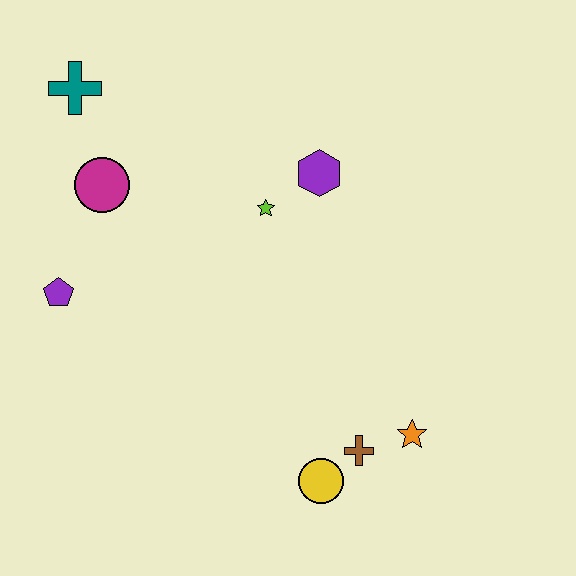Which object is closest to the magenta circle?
The teal cross is closest to the magenta circle.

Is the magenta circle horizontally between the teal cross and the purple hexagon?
Yes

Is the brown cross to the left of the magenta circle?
No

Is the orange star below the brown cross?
No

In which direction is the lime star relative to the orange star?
The lime star is above the orange star.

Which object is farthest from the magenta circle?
The orange star is farthest from the magenta circle.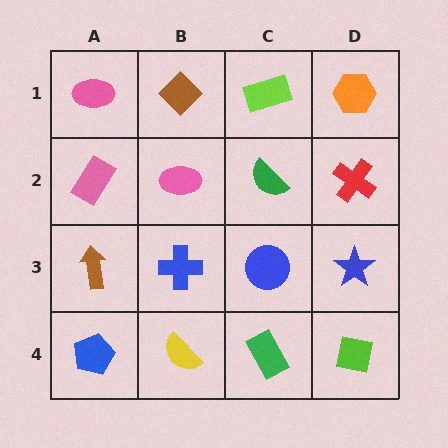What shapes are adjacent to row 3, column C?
A green semicircle (row 2, column C), a green rectangle (row 4, column C), a blue cross (row 3, column B), a blue star (row 3, column D).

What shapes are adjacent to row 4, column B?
A blue cross (row 3, column B), a blue pentagon (row 4, column A), a green rectangle (row 4, column C).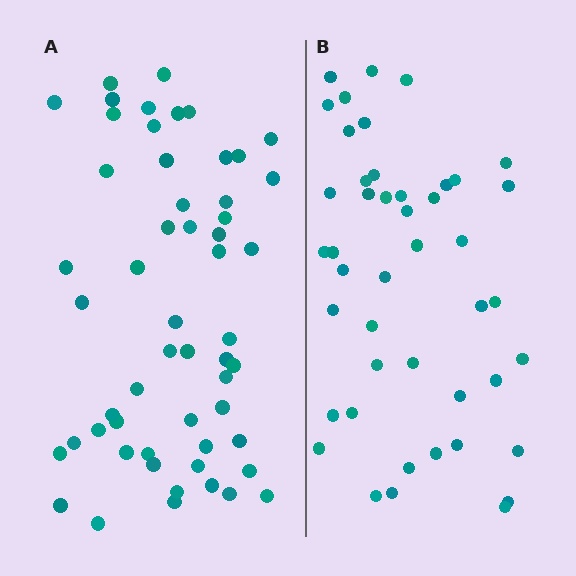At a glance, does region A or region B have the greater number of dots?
Region A (the left region) has more dots.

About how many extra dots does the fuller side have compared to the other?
Region A has roughly 10 or so more dots than region B.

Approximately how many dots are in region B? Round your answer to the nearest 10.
About 40 dots. (The exact count is 45, which rounds to 40.)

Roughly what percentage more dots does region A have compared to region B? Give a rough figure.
About 20% more.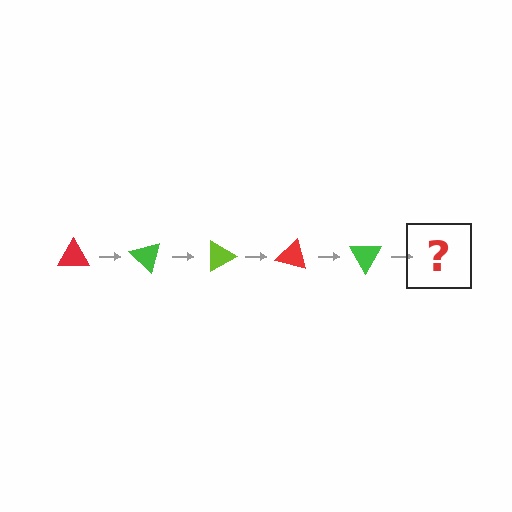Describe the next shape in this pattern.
It should be a lime triangle, rotated 225 degrees from the start.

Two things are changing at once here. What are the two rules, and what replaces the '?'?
The two rules are that it rotates 45 degrees each step and the color cycles through red, green, and lime. The '?' should be a lime triangle, rotated 225 degrees from the start.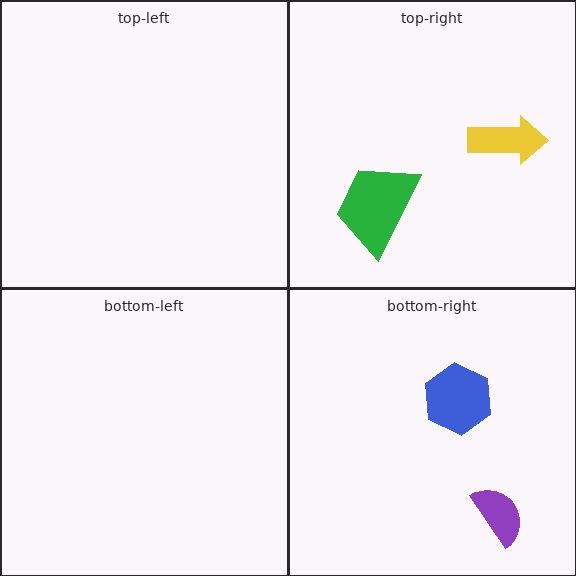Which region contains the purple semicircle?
The bottom-right region.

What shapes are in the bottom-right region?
The blue hexagon, the purple semicircle.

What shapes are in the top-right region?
The yellow arrow, the green trapezoid.